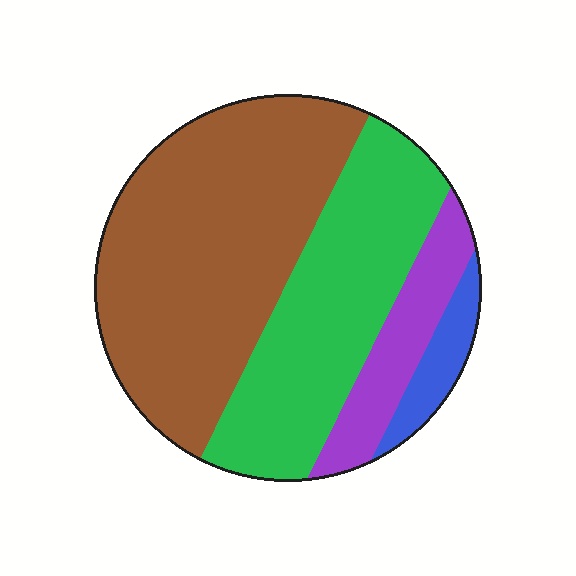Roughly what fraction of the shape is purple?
Purple covers roughly 10% of the shape.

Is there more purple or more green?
Green.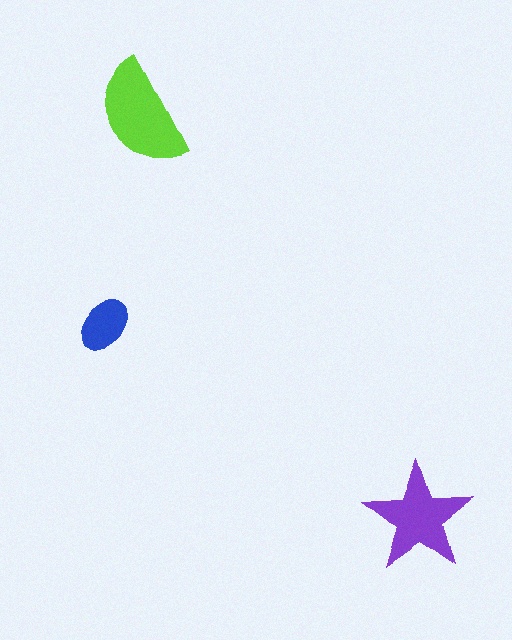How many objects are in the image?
There are 3 objects in the image.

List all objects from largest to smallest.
The lime semicircle, the purple star, the blue ellipse.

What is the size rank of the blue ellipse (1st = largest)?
3rd.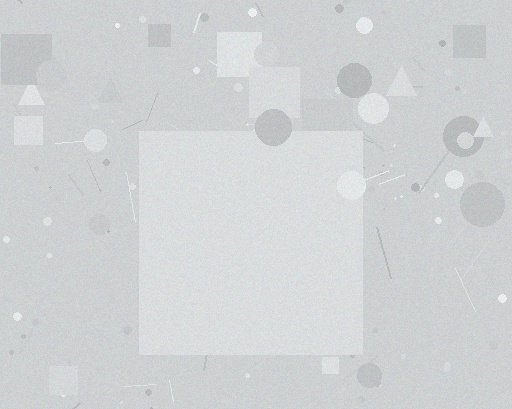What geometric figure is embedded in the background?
A square is embedded in the background.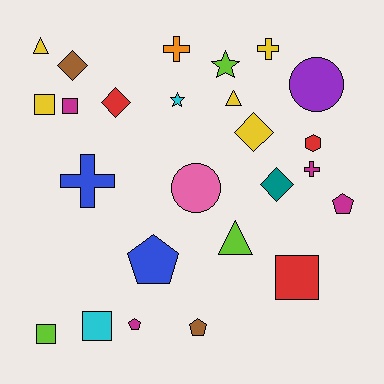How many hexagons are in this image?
There is 1 hexagon.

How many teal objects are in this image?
There is 1 teal object.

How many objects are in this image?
There are 25 objects.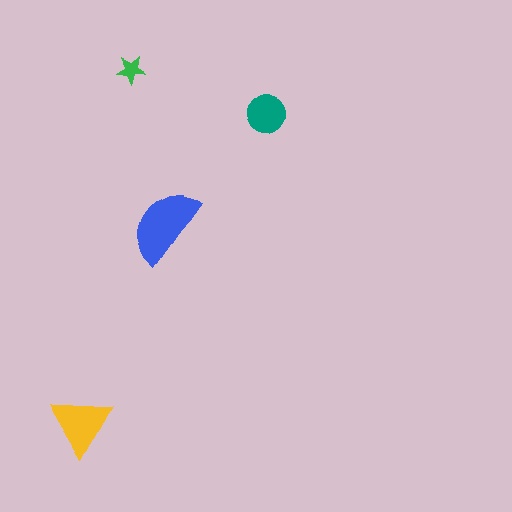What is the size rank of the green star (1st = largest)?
4th.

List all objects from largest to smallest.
The blue semicircle, the yellow triangle, the teal circle, the green star.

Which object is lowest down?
The yellow triangle is bottommost.